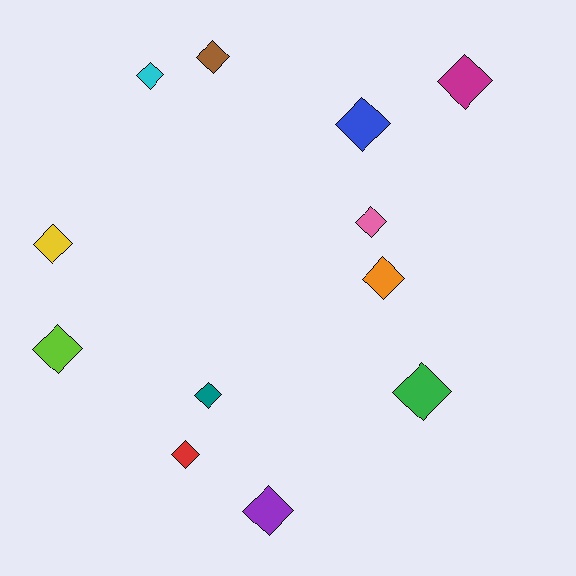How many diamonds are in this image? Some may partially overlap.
There are 12 diamonds.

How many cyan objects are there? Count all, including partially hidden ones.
There is 1 cyan object.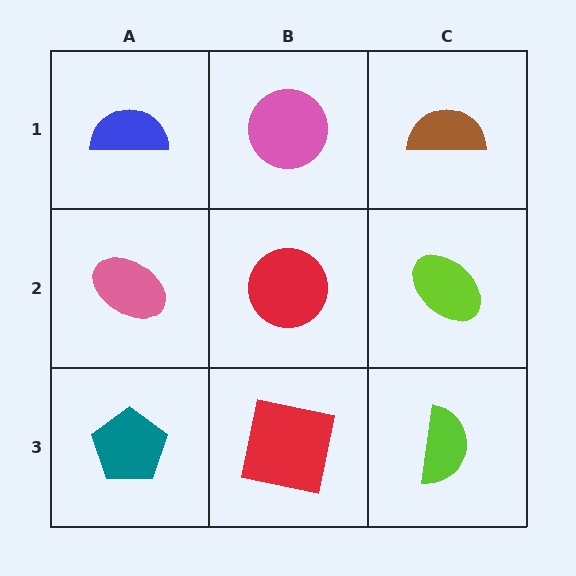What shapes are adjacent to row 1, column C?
A lime ellipse (row 2, column C), a pink circle (row 1, column B).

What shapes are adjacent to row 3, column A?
A pink ellipse (row 2, column A), a red square (row 3, column B).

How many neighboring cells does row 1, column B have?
3.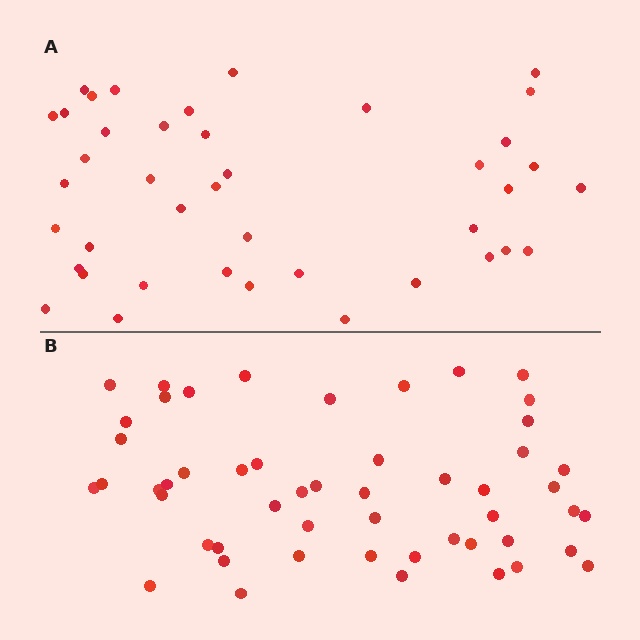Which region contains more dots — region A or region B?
Region B (the bottom region) has more dots.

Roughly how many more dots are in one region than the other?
Region B has roughly 12 or so more dots than region A.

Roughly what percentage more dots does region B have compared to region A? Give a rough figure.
About 25% more.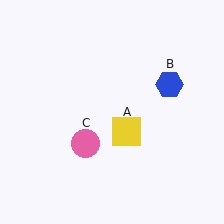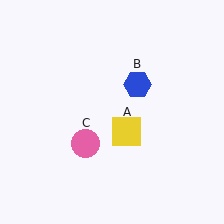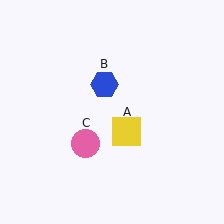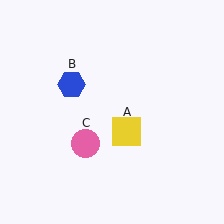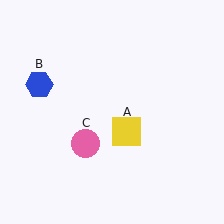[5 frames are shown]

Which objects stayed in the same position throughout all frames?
Yellow square (object A) and pink circle (object C) remained stationary.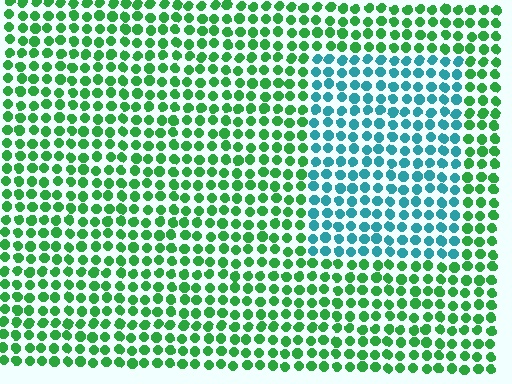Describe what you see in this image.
The image is filled with small green elements in a uniform arrangement. A rectangle-shaped region is visible where the elements are tinted to a slightly different hue, forming a subtle color boundary.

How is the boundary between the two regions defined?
The boundary is defined purely by a slight shift in hue (about 54 degrees). Spacing, size, and orientation are identical on both sides.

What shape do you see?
I see a rectangle.